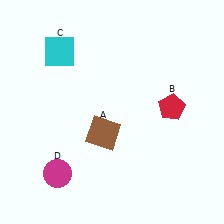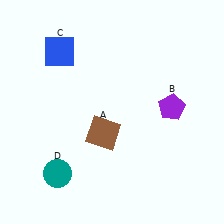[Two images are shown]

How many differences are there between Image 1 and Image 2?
There are 3 differences between the two images.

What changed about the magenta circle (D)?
In Image 1, D is magenta. In Image 2, it changed to teal.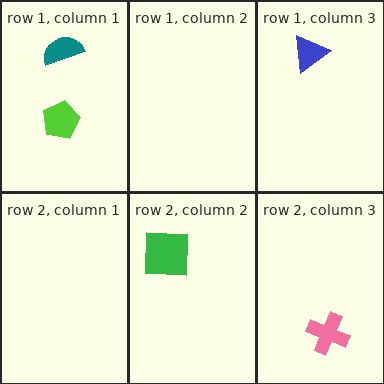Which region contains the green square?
The row 2, column 2 region.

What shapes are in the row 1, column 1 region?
The teal semicircle, the lime pentagon.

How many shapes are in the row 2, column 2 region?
1.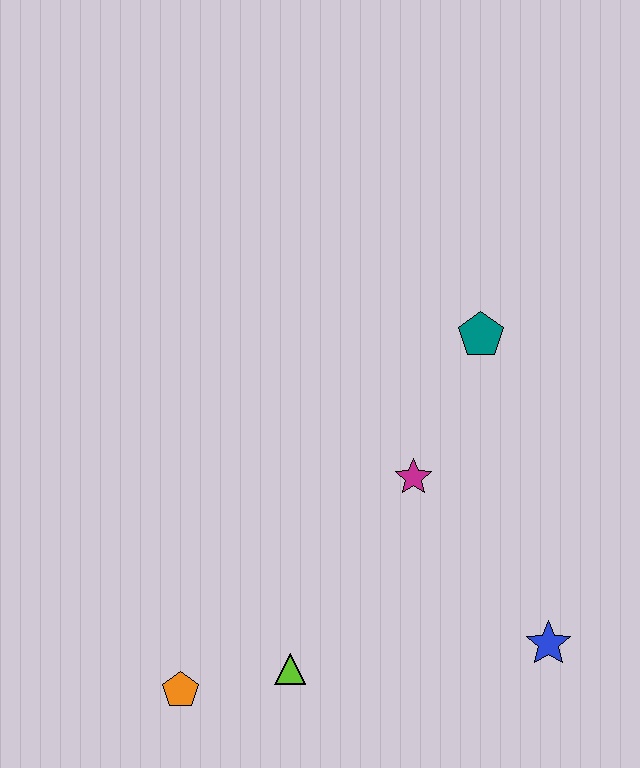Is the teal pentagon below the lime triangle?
No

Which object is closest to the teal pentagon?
The magenta star is closest to the teal pentagon.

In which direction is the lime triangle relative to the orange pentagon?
The lime triangle is to the right of the orange pentagon.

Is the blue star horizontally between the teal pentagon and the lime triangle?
No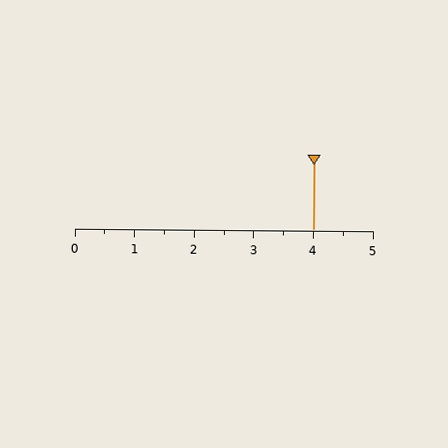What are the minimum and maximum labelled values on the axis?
The axis runs from 0 to 5.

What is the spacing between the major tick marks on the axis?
The major ticks are spaced 1 apart.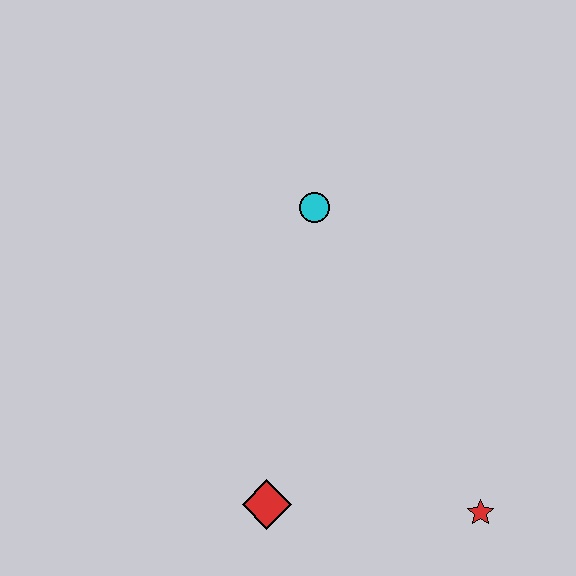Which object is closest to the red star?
The red diamond is closest to the red star.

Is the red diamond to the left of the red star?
Yes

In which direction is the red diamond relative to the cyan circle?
The red diamond is below the cyan circle.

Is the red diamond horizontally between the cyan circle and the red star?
No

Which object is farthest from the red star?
The cyan circle is farthest from the red star.